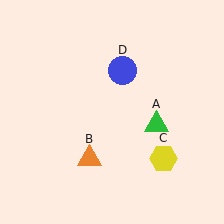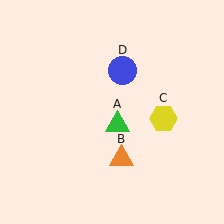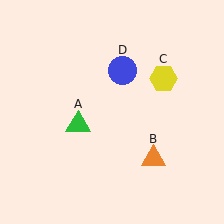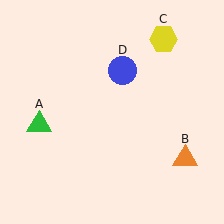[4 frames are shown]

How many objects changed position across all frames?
3 objects changed position: green triangle (object A), orange triangle (object B), yellow hexagon (object C).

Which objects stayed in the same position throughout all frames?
Blue circle (object D) remained stationary.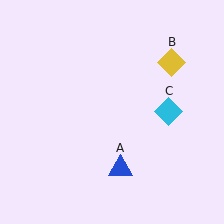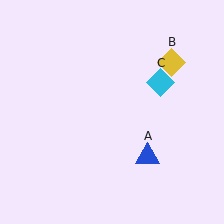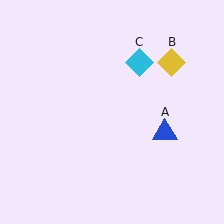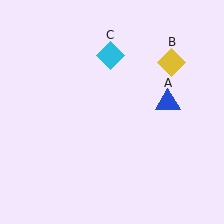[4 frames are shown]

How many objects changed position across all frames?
2 objects changed position: blue triangle (object A), cyan diamond (object C).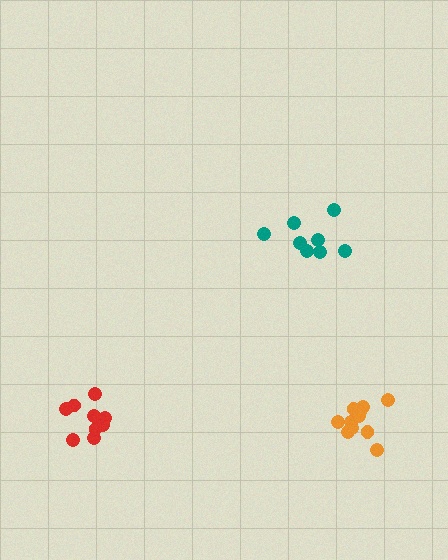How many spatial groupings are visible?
There are 3 spatial groupings.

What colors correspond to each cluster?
The clusters are colored: orange, teal, red.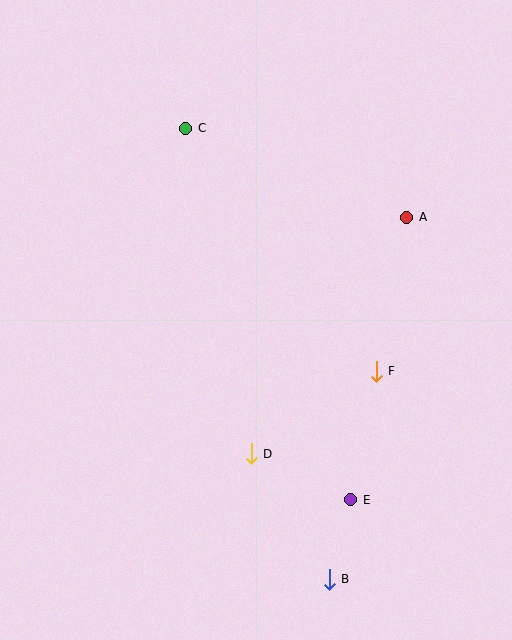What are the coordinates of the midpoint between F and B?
The midpoint between F and B is at (353, 475).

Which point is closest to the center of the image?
Point F at (376, 371) is closest to the center.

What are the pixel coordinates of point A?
Point A is at (407, 217).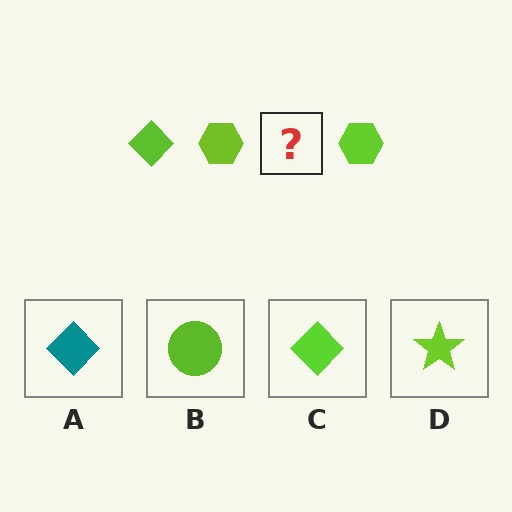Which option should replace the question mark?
Option C.